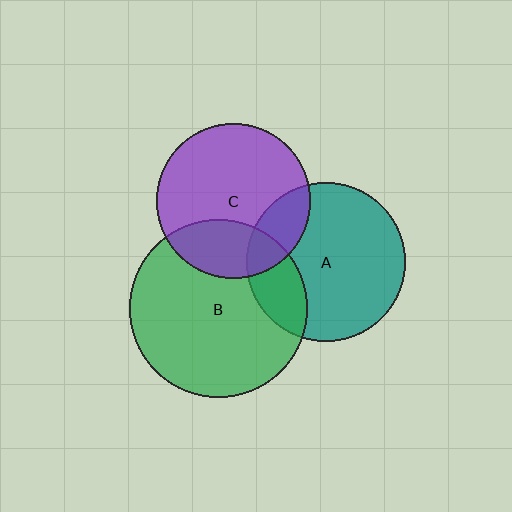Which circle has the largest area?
Circle B (green).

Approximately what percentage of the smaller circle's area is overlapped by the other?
Approximately 25%.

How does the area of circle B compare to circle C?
Approximately 1.3 times.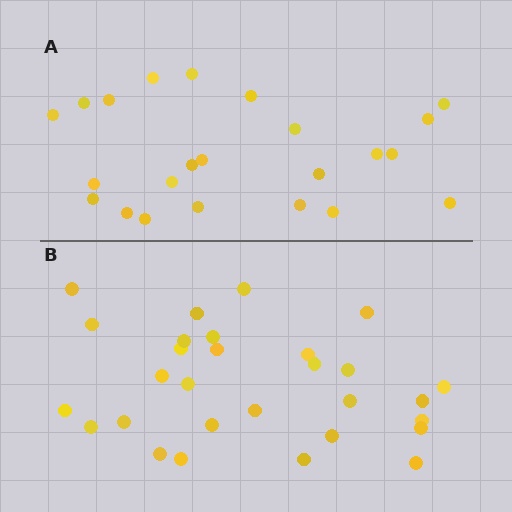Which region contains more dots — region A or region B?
Region B (the bottom region) has more dots.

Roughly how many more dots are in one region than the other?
Region B has about 6 more dots than region A.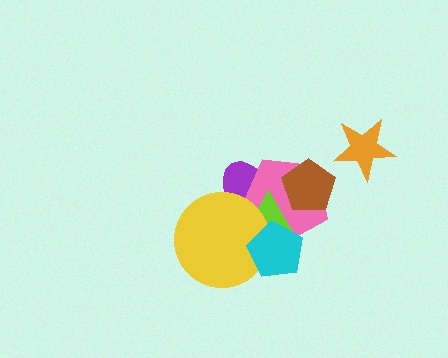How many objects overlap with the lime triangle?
5 objects overlap with the lime triangle.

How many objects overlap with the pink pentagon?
5 objects overlap with the pink pentagon.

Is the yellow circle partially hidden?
Yes, it is partially covered by another shape.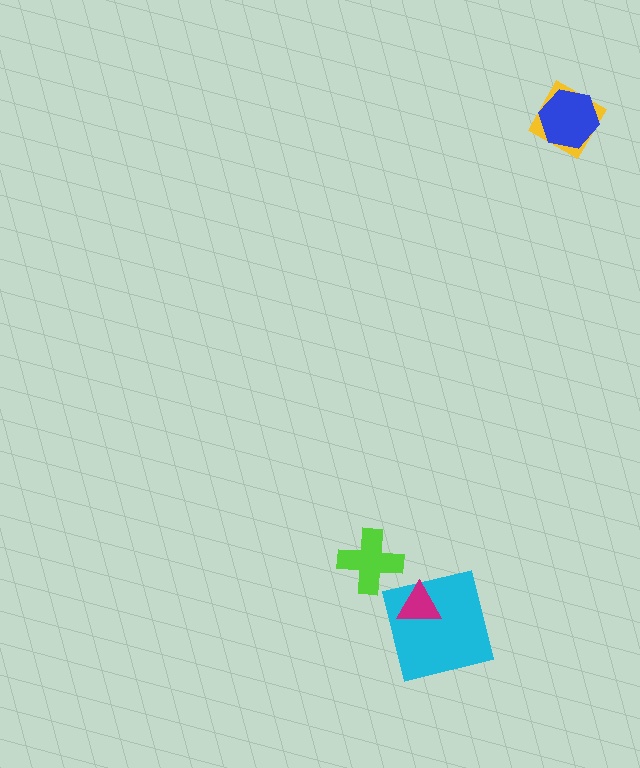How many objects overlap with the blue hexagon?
1 object overlaps with the blue hexagon.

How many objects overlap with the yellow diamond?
1 object overlaps with the yellow diamond.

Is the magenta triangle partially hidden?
No, no other shape covers it.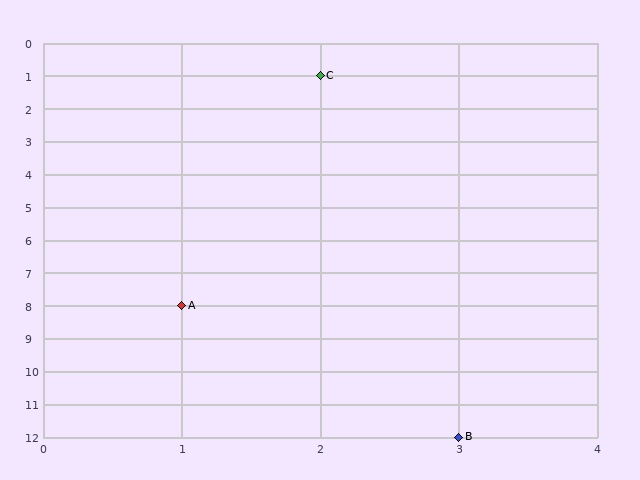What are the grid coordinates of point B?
Point B is at grid coordinates (3, 12).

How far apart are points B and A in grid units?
Points B and A are 2 columns and 4 rows apart (about 4.5 grid units diagonally).